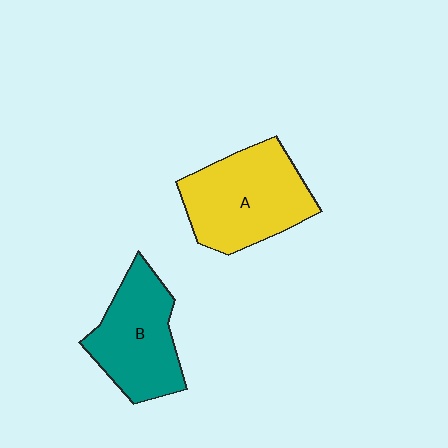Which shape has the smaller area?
Shape B (teal).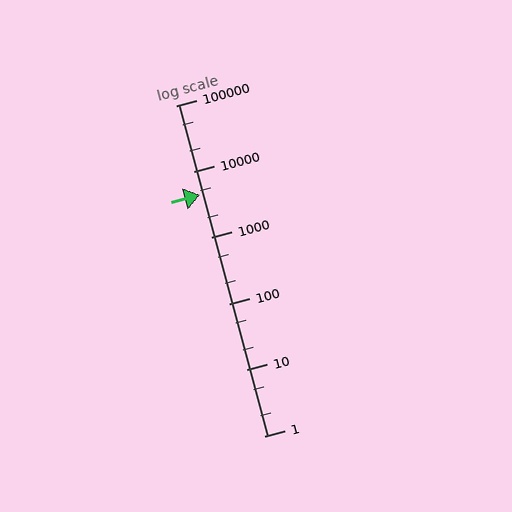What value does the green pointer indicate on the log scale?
The pointer indicates approximately 4400.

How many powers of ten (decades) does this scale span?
The scale spans 5 decades, from 1 to 100000.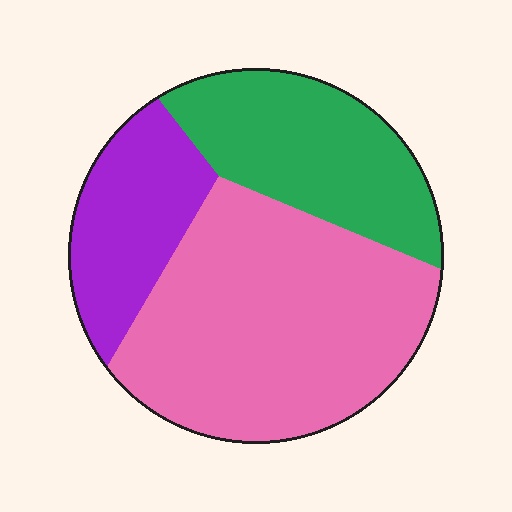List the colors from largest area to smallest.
From largest to smallest: pink, green, purple.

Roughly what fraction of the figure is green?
Green covers about 30% of the figure.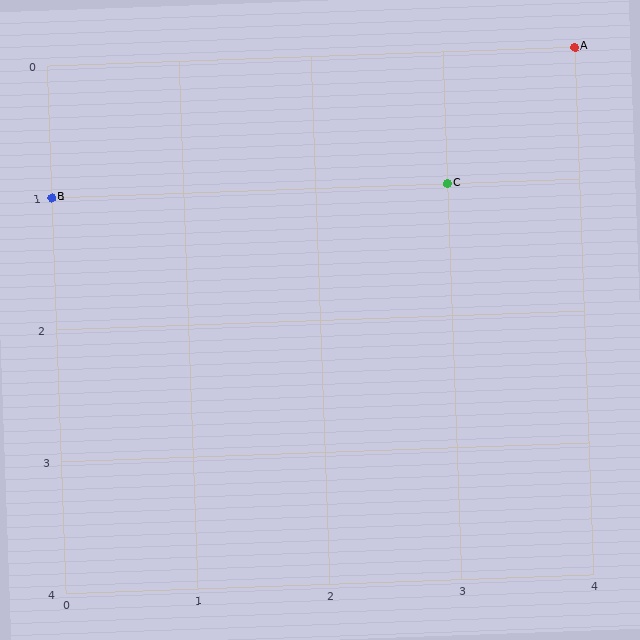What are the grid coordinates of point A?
Point A is at grid coordinates (4, 0).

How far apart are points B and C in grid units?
Points B and C are 3 columns apart.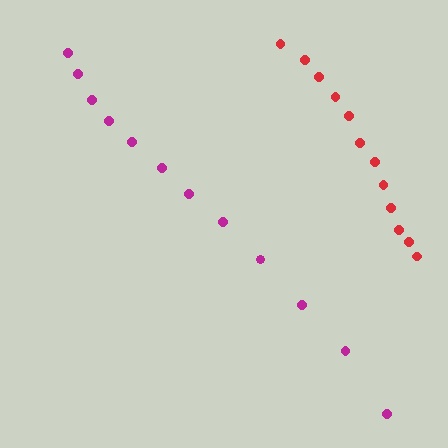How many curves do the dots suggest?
There are 2 distinct paths.